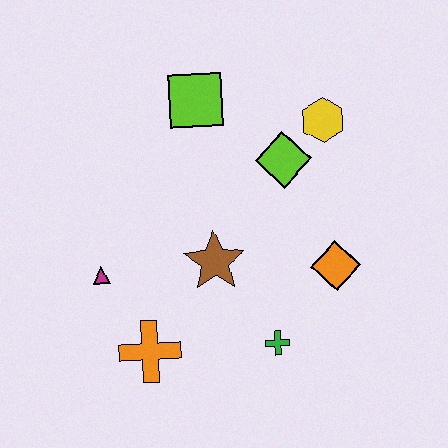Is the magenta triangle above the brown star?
No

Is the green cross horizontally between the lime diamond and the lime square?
Yes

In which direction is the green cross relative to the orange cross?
The green cross is to the right of the orange cross.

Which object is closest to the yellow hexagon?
The lime diamond is closest to the yellow hexagon.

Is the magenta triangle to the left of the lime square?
Yes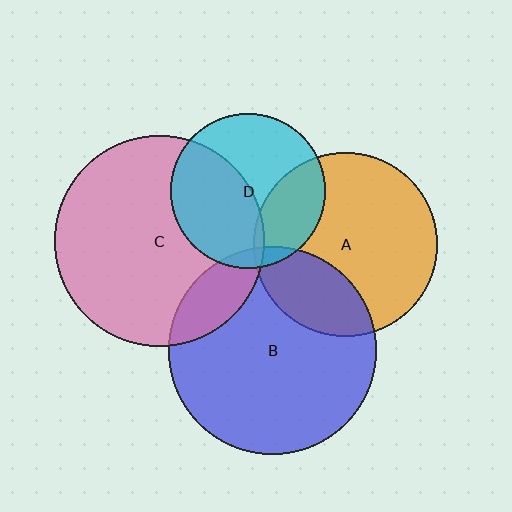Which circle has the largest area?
Circle C (pink).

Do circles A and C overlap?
Yes.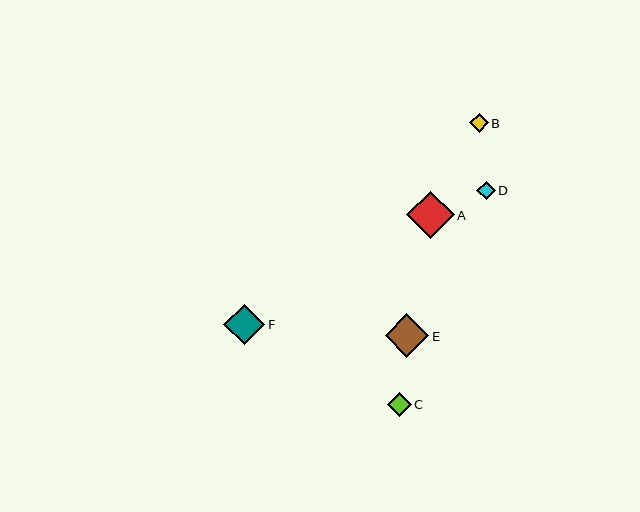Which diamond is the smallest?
Diamond B is the smallest with a size of approximately 18 pixels.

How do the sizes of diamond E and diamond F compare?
Diamond E and diamond F are approximately the same size.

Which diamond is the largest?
Diamond A is the largest with a size of approximately 47 pixels.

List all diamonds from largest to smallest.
From largest to smallest: A, E, F, C, D, B.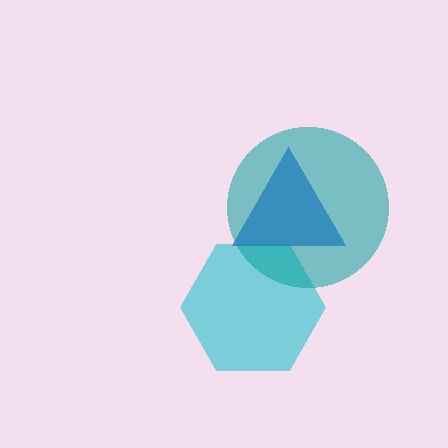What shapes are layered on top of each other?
The layered shapes are: a cyan hexagon, a blue triangle, a teal circle.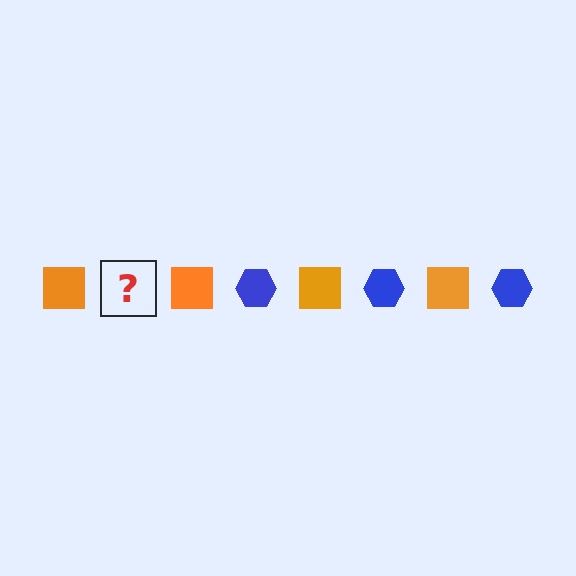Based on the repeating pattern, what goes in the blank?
The blank should be a blue hexagon.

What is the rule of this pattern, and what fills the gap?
The rule is that the pattern alternates between orange square and blue hexagon. The gap should be filled with a blue hexagon.